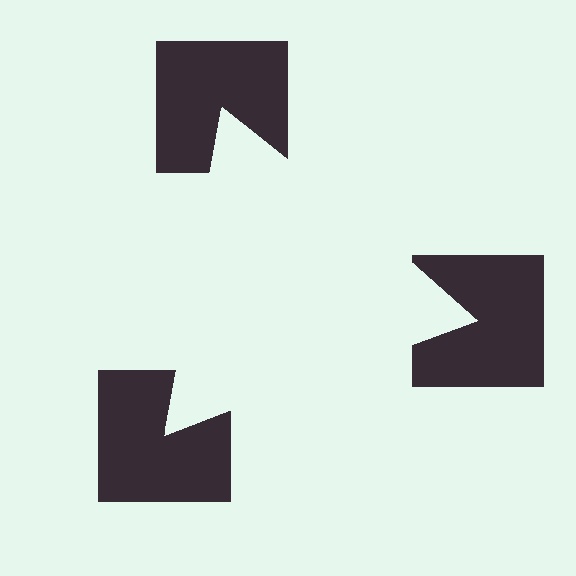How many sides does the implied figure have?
3 sides.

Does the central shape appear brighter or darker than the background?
It typically appears slightly brighter than the background, even though no actual brightness change is drawn.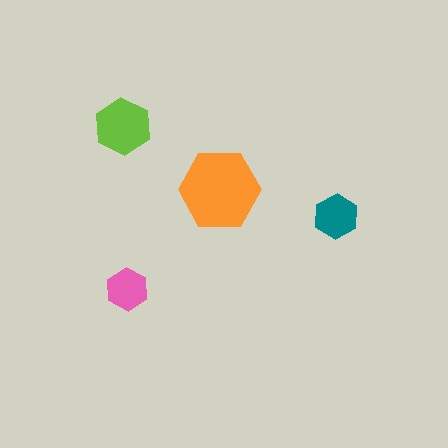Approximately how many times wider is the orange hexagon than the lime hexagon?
About 1.5 times wider.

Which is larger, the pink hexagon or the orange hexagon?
The orange one.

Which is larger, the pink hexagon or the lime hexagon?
The lime one.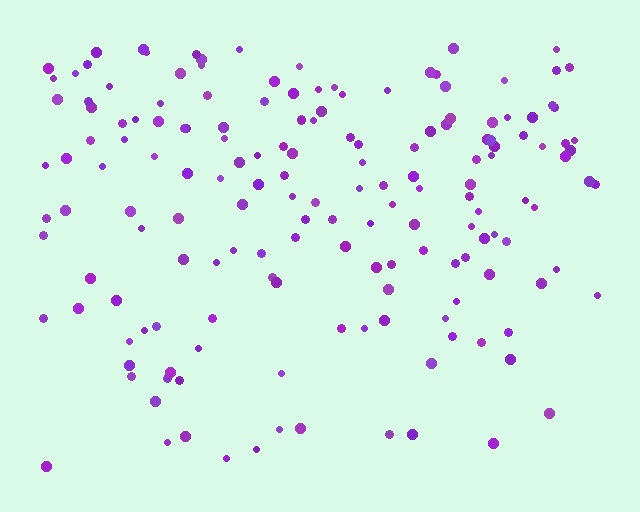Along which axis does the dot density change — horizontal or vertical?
Vertical.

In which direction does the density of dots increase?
From bottom to top, with the top side densest.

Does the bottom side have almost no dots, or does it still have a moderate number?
Still a moderate number, just noticeably fewer than the top.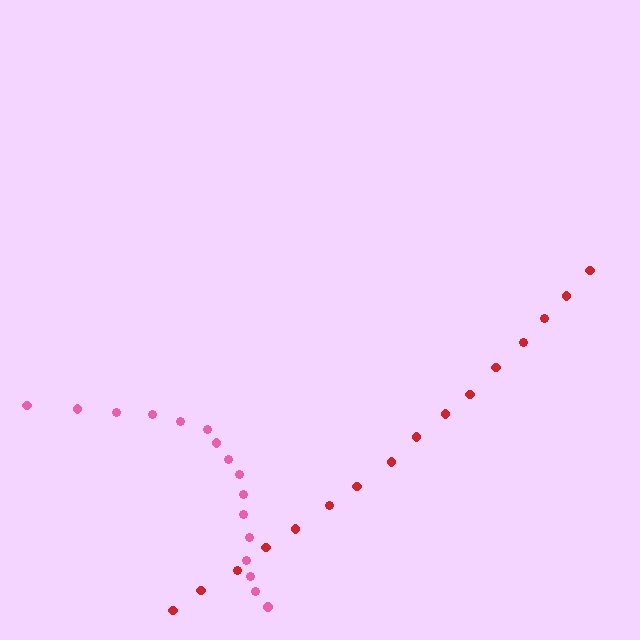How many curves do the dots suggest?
There are 2 distinct paths.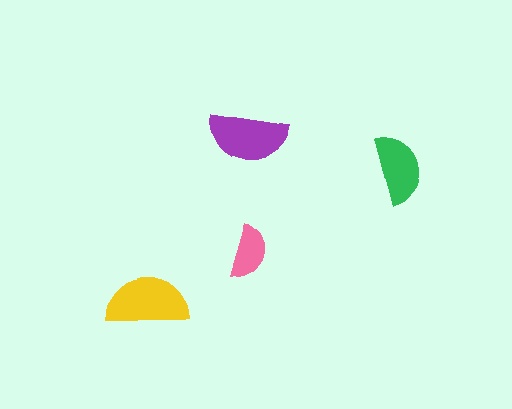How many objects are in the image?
There are 4 objects in the image.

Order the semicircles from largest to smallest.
the yellow one, the purple one, the green one, the pink one.